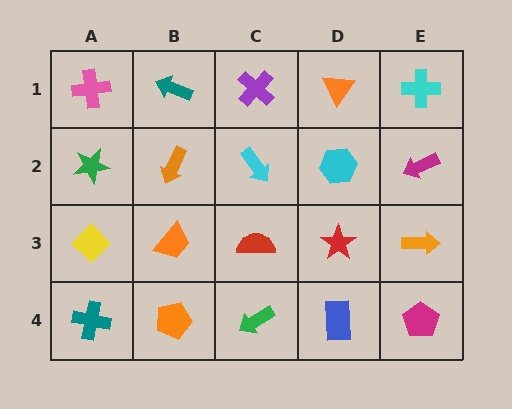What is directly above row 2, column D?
An orange triangle.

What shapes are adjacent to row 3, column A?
A green star (row 2, column A), a teal cross (row 4, column A), an orange trapezoid (row 3, column B).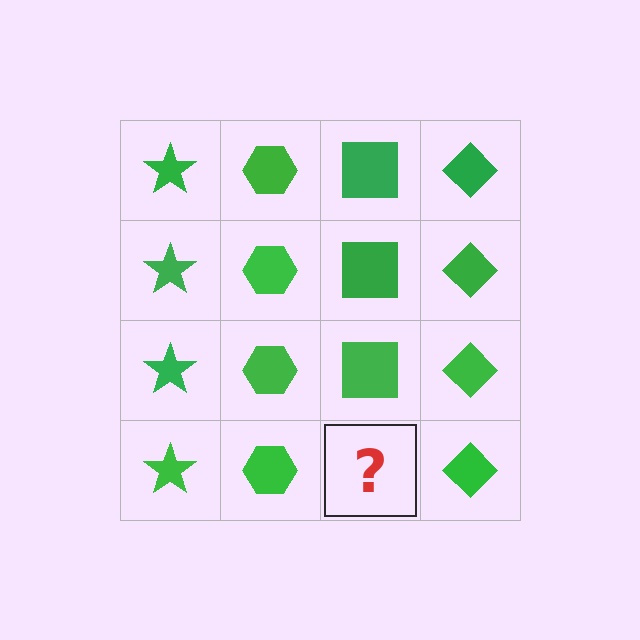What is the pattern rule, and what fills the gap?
The rule is that each column has a consistent shape. The gap should be filled with a green square.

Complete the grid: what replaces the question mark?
The question mark should be replaced with a green square.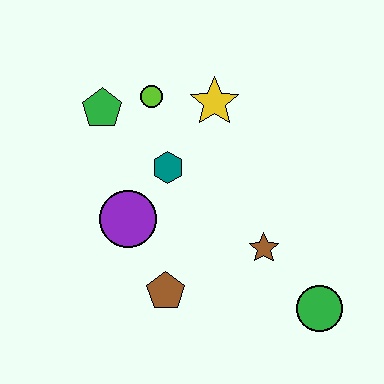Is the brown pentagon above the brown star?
No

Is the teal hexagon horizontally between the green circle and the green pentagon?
Yes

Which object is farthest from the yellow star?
The green circle is farthest from the yellow star.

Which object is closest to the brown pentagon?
The purple circle is closest to the brown pentagon.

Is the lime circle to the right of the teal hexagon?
No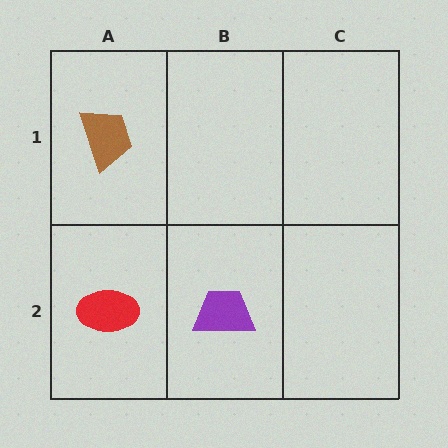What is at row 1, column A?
A brown trapezoid.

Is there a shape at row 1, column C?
No, that cell is empty.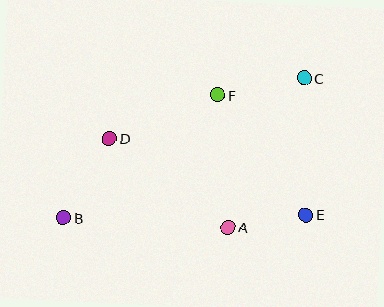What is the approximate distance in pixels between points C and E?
The distance between C and E is approximately 137 pixels.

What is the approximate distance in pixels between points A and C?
The distance between A and C is approximately 167 pixels.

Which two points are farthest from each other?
Points B and C are farthest from each other.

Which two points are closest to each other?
Points A and E are closest to each other.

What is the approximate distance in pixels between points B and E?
The distance between B and E is approximately 242 pixels.